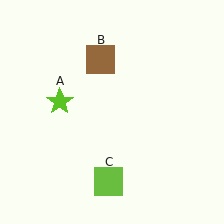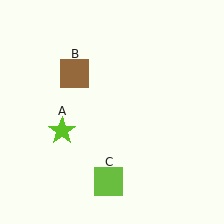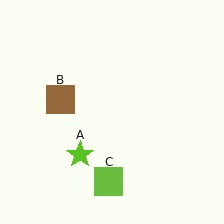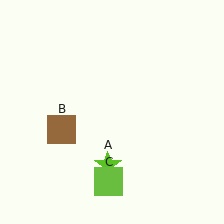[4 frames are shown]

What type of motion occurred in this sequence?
The lime star (object A), brown square (object B) rotated counterclockwise around the center of the scene.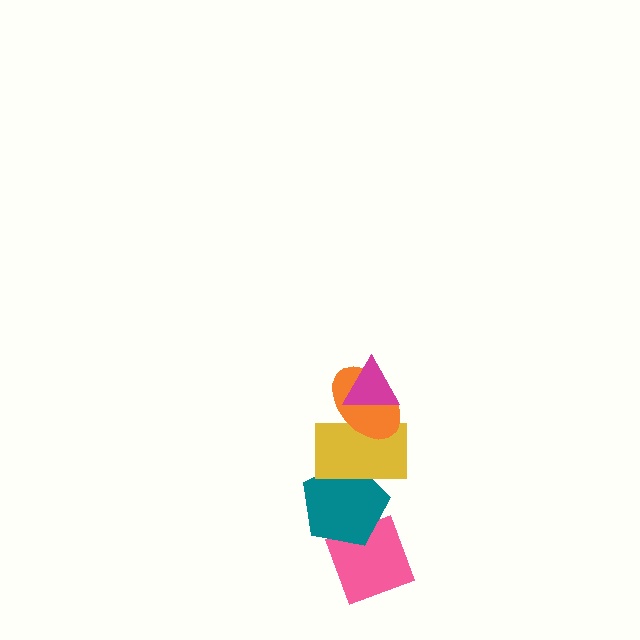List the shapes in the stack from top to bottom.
From top to bottom: the magenta triangle, the orange ellipse, the yellow rectangle, the teal pentagon, the pink diamond.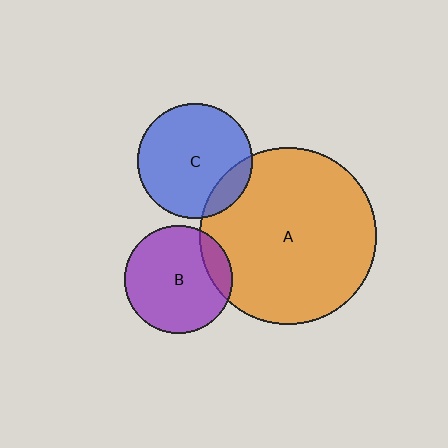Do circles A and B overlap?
Yes.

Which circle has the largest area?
Circle A (orange).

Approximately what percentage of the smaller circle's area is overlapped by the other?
Approximately 15%.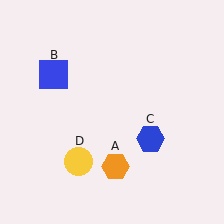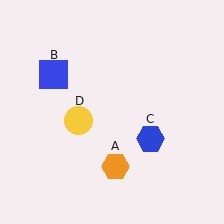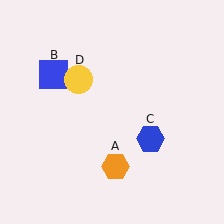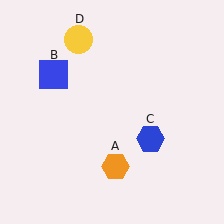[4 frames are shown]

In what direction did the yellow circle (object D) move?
The yellow circle (object D) moved up.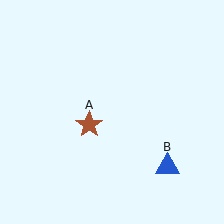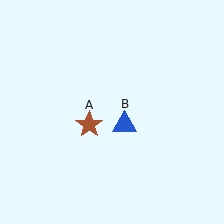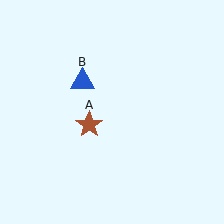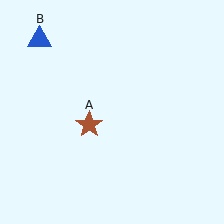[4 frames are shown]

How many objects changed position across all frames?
1 object changed position: blue triangle (object B).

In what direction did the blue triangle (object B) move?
The blue triangle (object B) moved up and to the left.